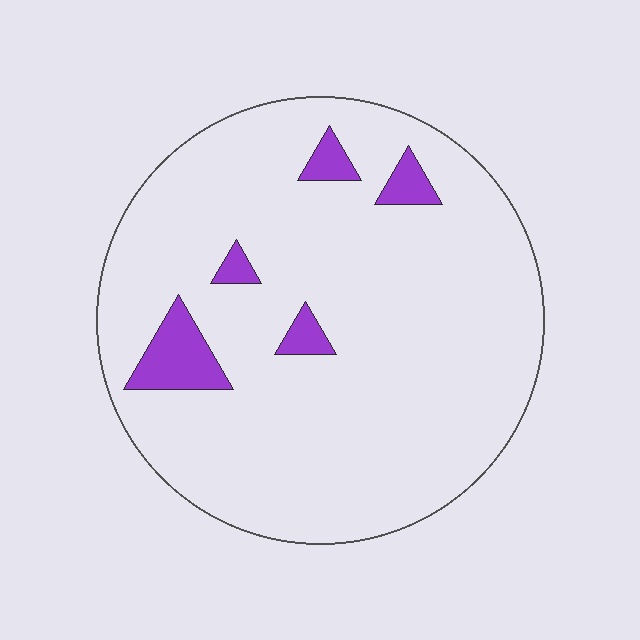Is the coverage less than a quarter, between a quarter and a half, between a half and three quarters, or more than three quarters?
Less than a quarter.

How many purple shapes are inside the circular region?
5.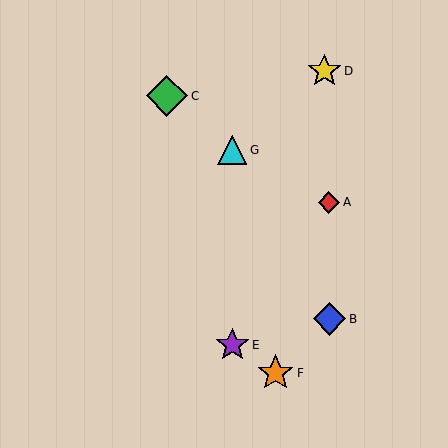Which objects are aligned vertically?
Objects E, G are aligned vertically.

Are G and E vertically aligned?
Yes, both are at x≈232.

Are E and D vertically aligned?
No, E is at x≈232 and D is at x≈324.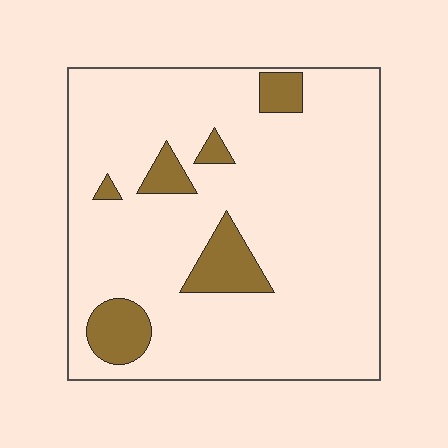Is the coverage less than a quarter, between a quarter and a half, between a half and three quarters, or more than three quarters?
Less than a quarter.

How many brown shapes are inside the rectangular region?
6.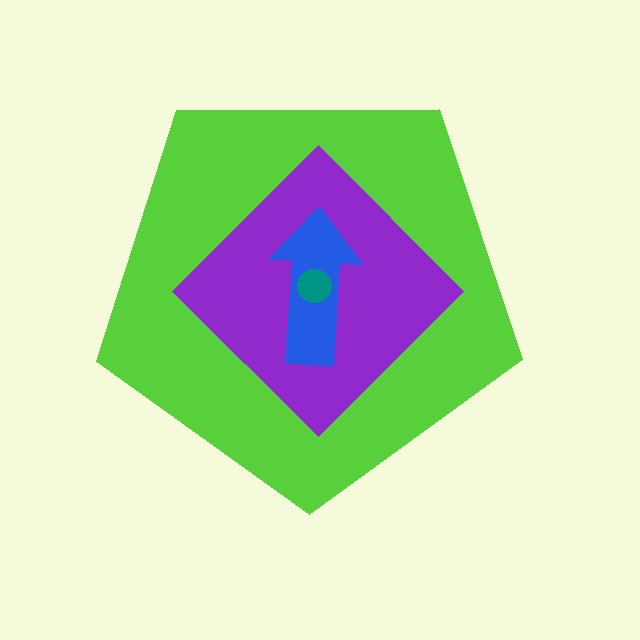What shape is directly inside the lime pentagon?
The purple diamond.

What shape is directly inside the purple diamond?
The blue arrow.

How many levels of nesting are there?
4.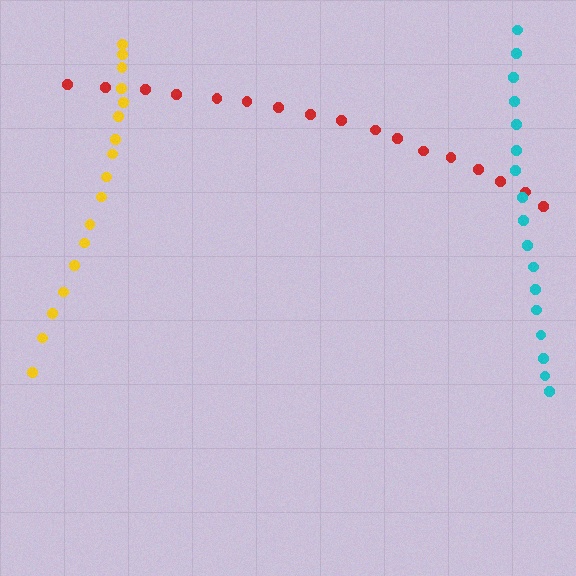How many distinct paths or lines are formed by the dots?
There are 3 distinct paths.